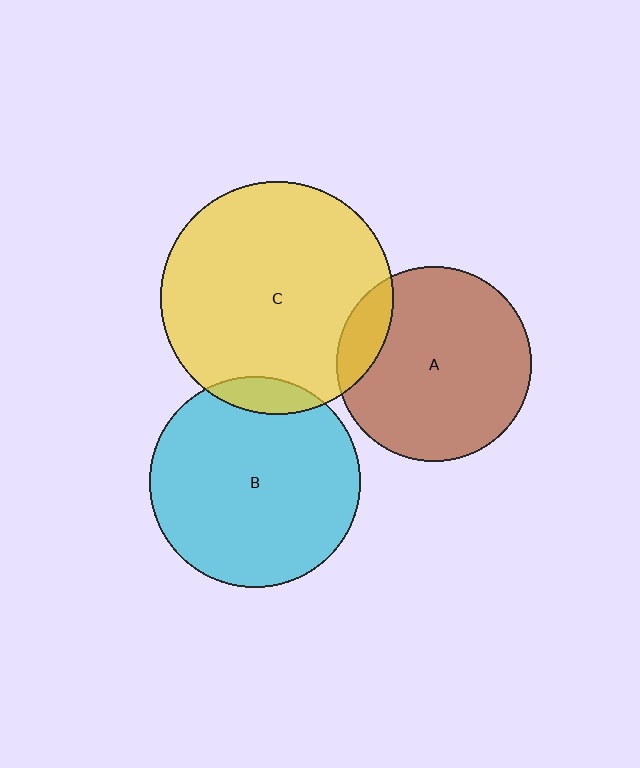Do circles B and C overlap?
Yes.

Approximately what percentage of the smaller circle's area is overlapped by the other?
Approximately 10%.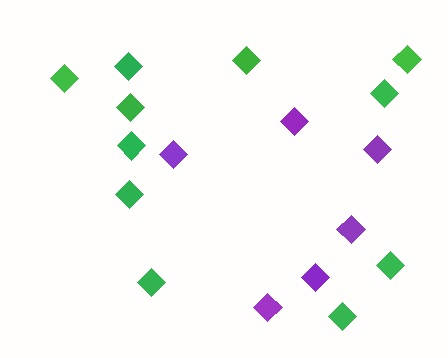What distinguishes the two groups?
There are 2 groups: one group of purple diamonds (6) and one group of green diamonds (11).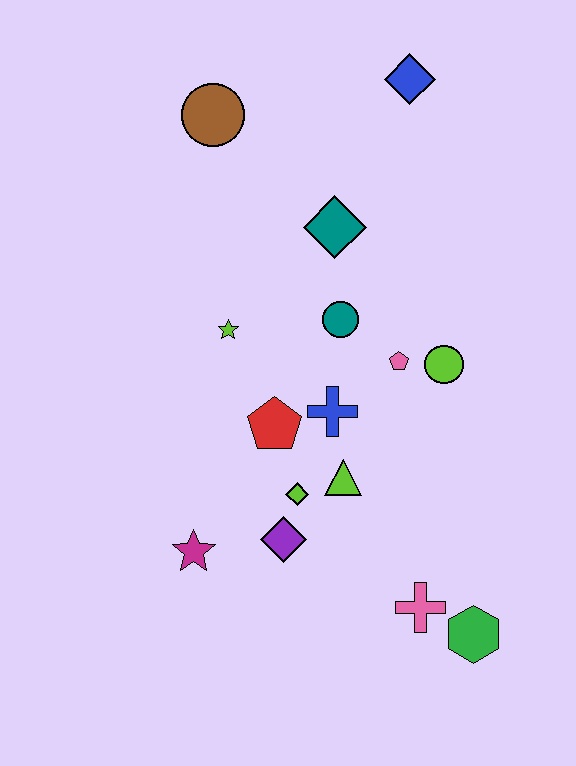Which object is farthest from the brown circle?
The green hexagon is farthest from the brown circle.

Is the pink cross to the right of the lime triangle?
Yes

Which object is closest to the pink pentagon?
The lime circle is closest to the pink pentagon.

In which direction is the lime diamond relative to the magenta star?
The lime diamond is to the right of the magenta star.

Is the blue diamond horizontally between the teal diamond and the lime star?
No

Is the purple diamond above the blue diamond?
No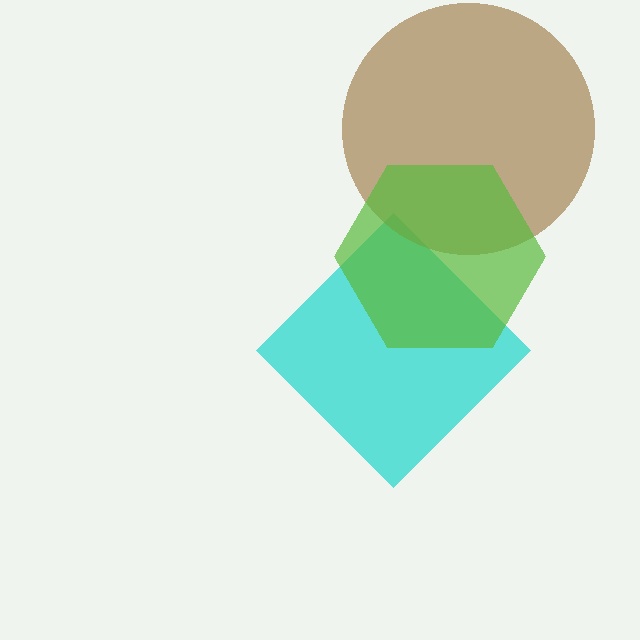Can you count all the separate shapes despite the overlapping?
Yes, there are 3 separate shapes.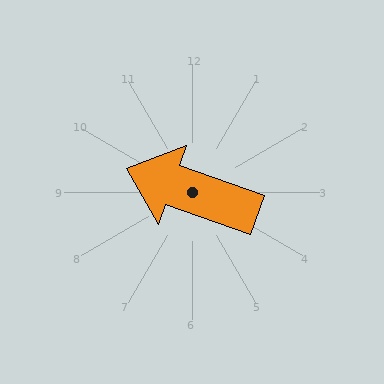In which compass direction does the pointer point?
West.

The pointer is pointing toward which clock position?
Roughly 10 o'clock.